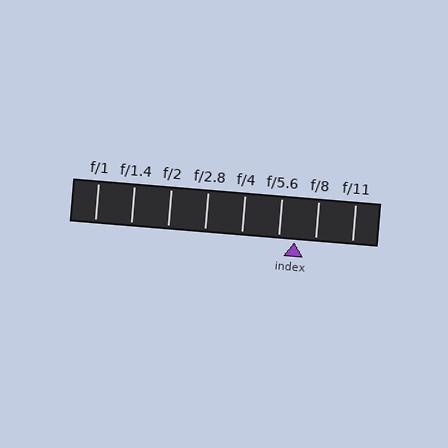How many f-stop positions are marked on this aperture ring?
There are 8 f-stop positions marked.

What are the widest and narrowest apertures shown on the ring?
The widest aperture shown is f/1 and the narrowest is f/11.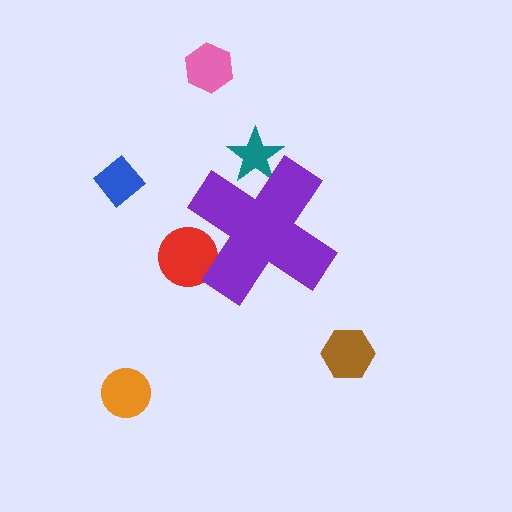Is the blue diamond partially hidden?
No, the blue diamond is fully visible.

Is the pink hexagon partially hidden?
No, the pink hexagon is fully visible.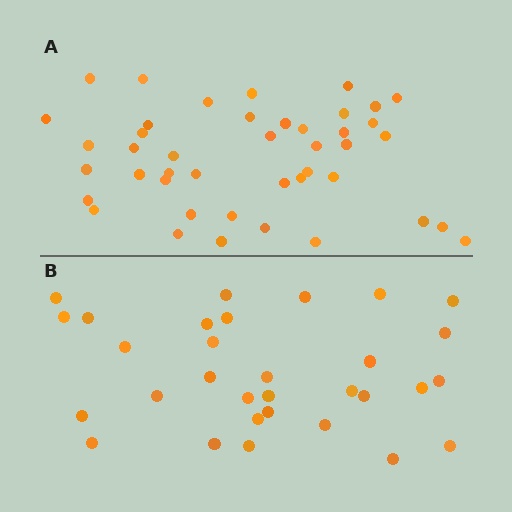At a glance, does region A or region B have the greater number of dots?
Region A (the top region) has more dots.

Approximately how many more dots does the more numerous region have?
Region A has roughly 12 or so more dots than region B.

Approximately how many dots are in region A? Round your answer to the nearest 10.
About 40 dots. (The exact count is 43, which rounds to 40.)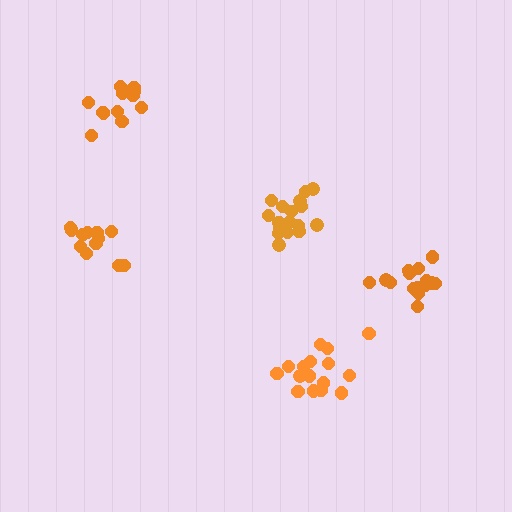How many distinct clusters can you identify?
There are 5 distinct clusters.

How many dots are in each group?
Group 1: 12 dots, Group 2: 18 dots, Group 3: 16 dots, Group 4: 12 dots, Group 5: 17 dots (75 total).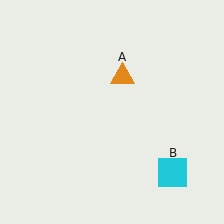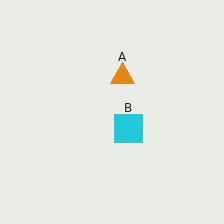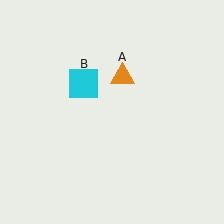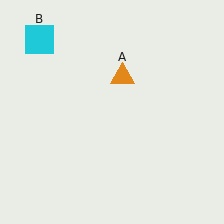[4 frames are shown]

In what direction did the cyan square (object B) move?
The cyan square (object B) moved up and to the left.